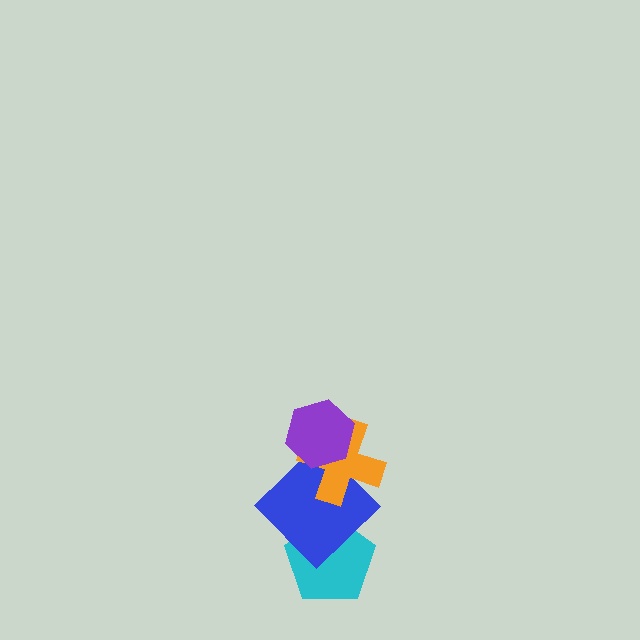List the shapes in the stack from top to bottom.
From top to bottom: the purple hexagon, the orange cross, the blue diamond, the cyan pentagon.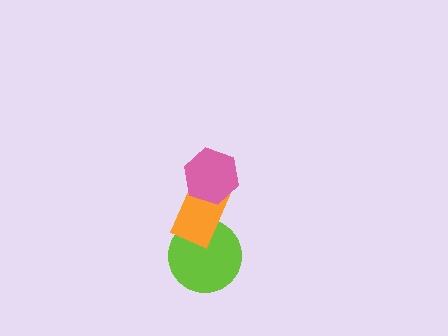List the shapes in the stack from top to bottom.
From top to bottom: the pink hexagon, the orange rectangle, the lime circle.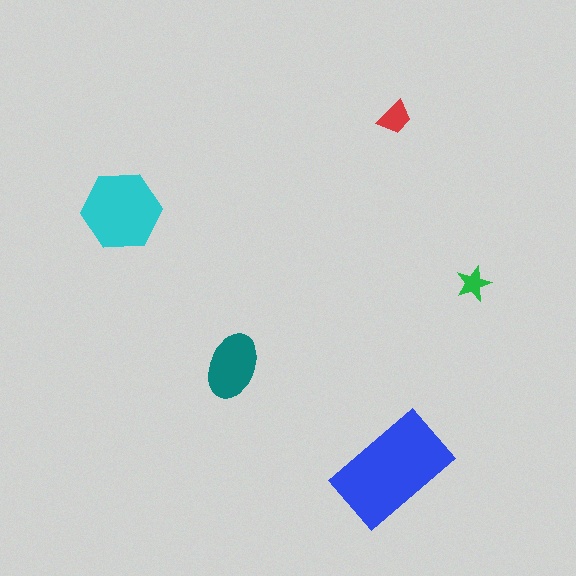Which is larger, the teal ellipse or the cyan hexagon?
The cyan hexagon.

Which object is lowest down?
The blue rectangle is bottommost.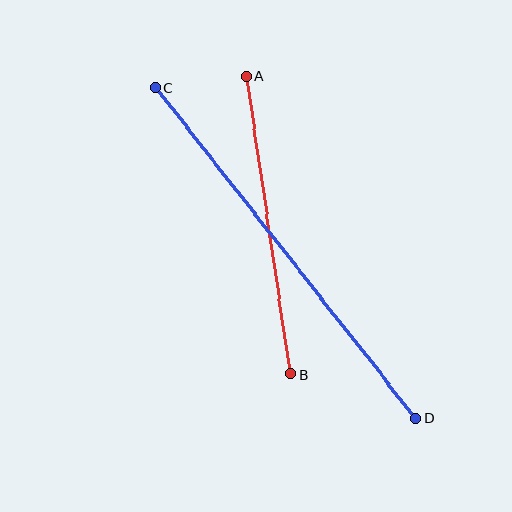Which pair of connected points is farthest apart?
Points C and D are farthest apart.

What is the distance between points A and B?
The distance is approximately 302 pixels.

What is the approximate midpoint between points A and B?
The midpoint is at approximately (268, 225) pixels.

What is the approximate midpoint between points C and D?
The midpoint is at approximately (286, 253) pixels.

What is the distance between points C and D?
The distance is approximately 421 pixels.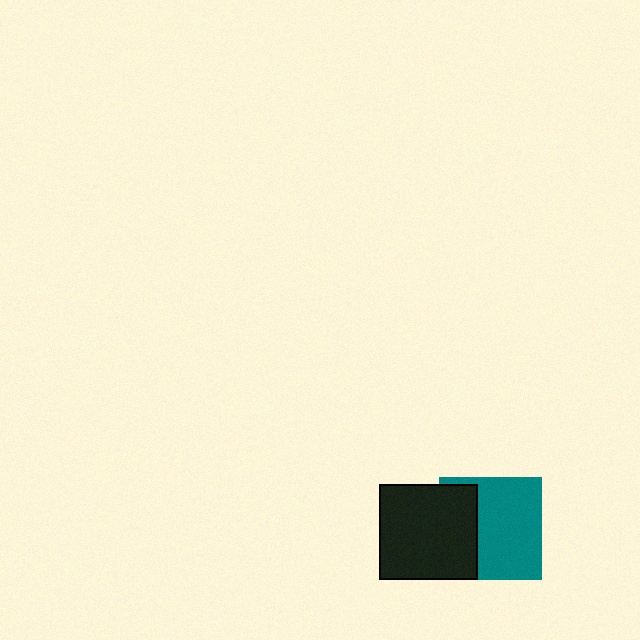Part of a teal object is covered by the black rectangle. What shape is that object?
It is a square.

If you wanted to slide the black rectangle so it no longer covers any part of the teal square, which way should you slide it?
Slide it left — that is the most direct way to separate the two shapes.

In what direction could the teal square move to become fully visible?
The teal square could move right. That would shift it out from behind the black rectangle entirely.